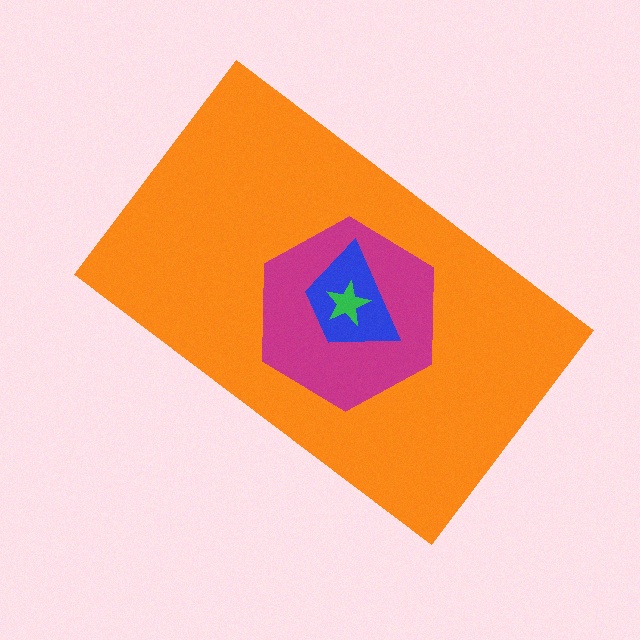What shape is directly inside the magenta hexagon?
The blue trapezoid.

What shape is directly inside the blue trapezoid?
The green star.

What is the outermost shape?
The orange rectangle.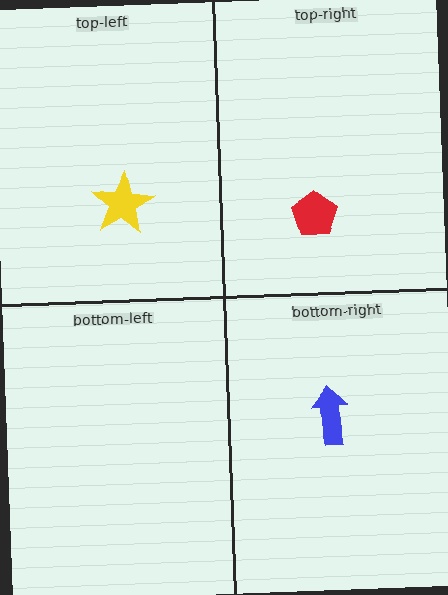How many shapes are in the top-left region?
1.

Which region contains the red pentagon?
The top-right region.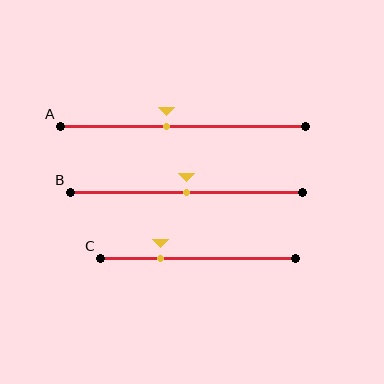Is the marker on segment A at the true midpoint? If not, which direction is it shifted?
No, the marker on segment A is shifted to the left by about 7% of the segment length.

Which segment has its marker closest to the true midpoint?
Segment B has its marker closest to the true midpoint.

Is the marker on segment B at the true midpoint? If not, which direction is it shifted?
Yes, the marker on segment B is at the true midpoint.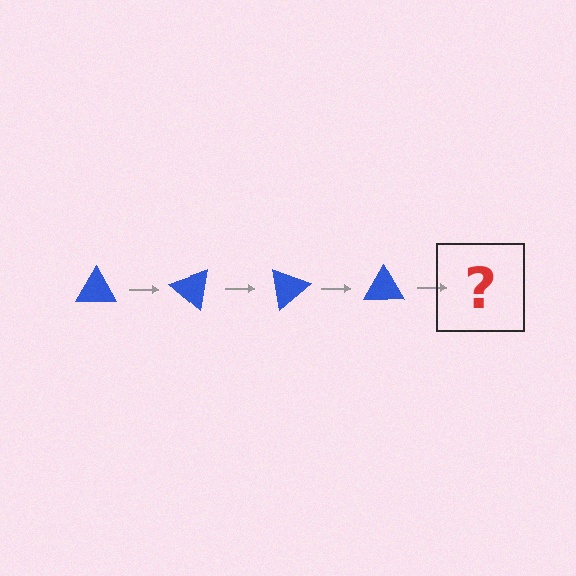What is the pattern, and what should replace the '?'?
The pattern is that the triangle rotates 40 degrees each step. The '?' should be a blue triangle rotated 160 degrees.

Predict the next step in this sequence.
The next step is a blue triangle rotated 160 degrees.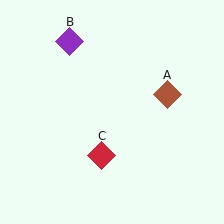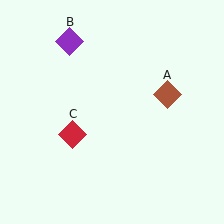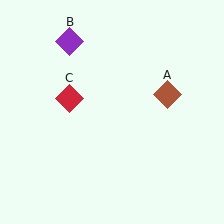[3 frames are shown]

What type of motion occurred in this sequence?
The red diamond (object C) rotated clockwise around the center of the scene.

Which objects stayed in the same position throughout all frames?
Brown diamond (object A) and purple diamond (object B) remained stationary.